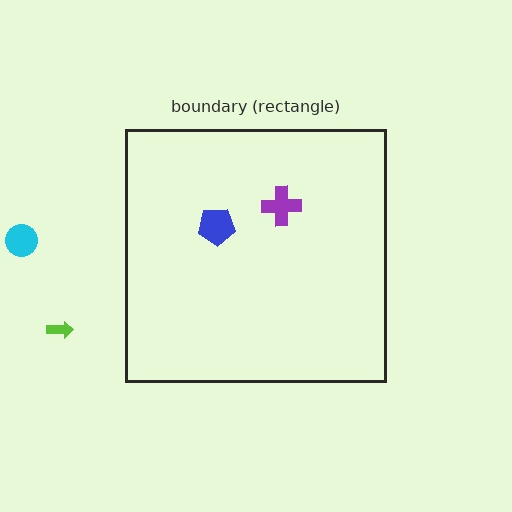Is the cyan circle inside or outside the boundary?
Outside.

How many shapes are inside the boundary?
2 inside, 2 outside.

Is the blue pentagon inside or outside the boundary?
Inside.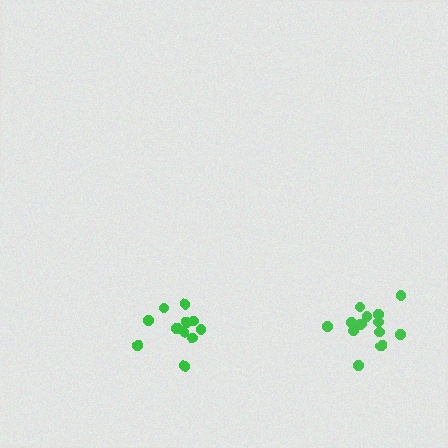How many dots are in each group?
Group 1: 12 dots, Group 2: 15 dots (27 total).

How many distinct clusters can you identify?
There are 2 distinct clusters.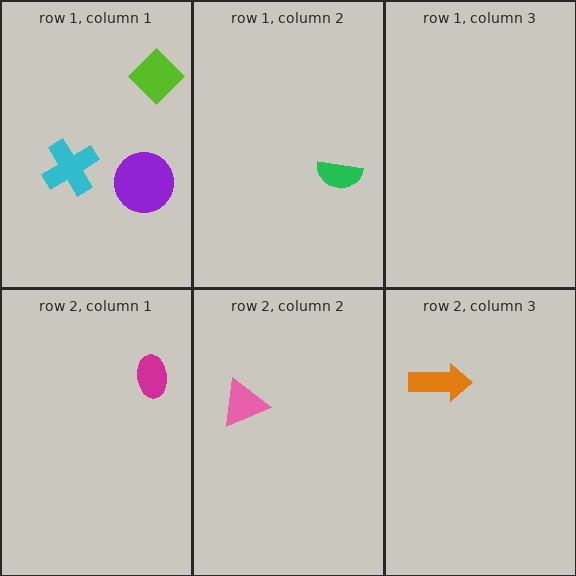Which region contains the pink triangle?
The row 2, column 2 region.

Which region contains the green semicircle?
The row 1, column 2 region.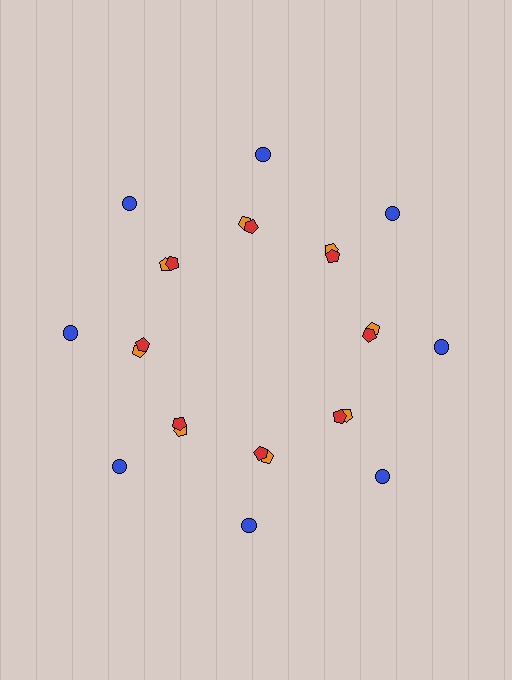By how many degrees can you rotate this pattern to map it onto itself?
The pattern maps onto itself every 45 degrees of rotation.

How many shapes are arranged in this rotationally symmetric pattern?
There are 24 shapes, arranged in 8 groups of 3.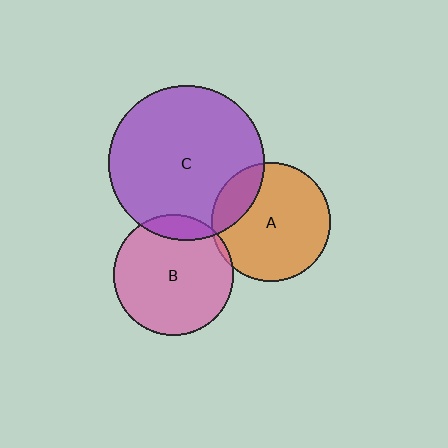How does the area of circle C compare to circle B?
Approximately 1.7 times.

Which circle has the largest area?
Circle C (purple).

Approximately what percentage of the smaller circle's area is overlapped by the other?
Approximately 5%.